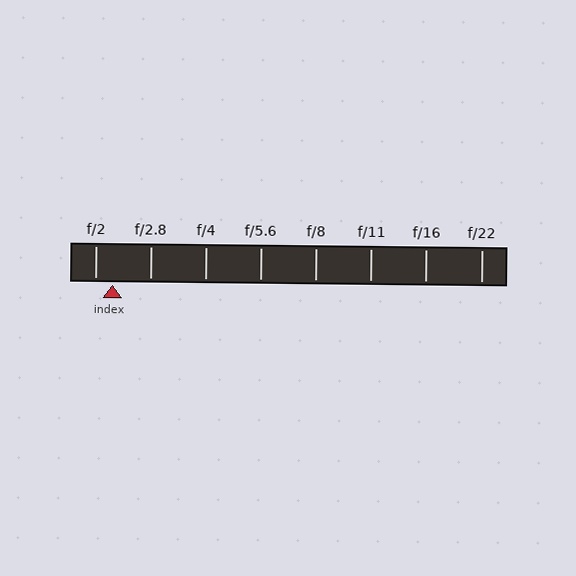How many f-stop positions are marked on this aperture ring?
There are 8 f-stop positions marked.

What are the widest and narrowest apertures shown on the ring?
The widest aperture shown is f/2 and the narrowest is f/22.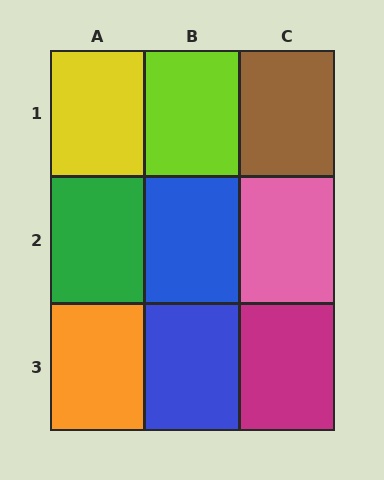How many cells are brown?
1 cell is brown.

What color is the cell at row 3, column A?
Orange.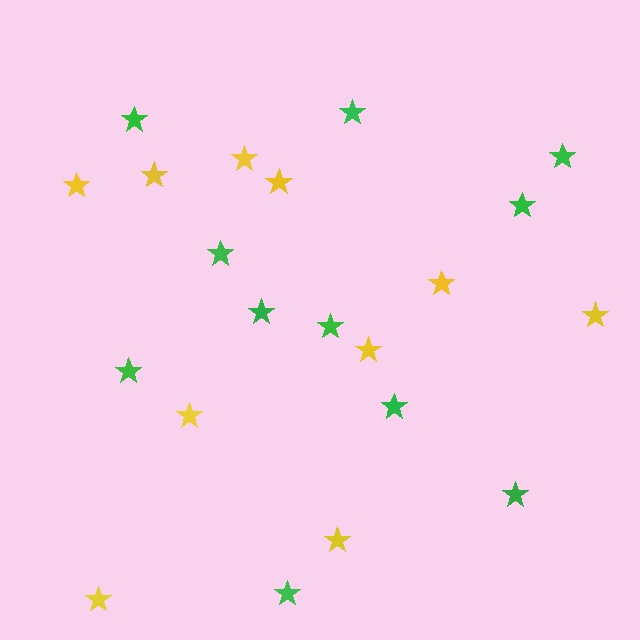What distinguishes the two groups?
There are 2 groups: one group of green stars (11) and one group of yellow stars (10).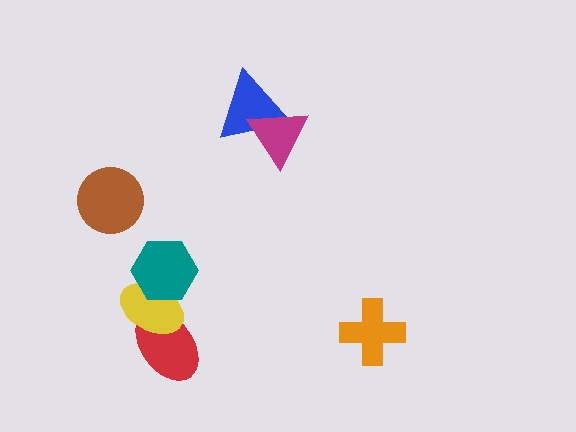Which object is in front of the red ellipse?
The yellow ellipse is in front of the red ellipse.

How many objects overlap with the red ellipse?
1 object overlaps with the red ellipse.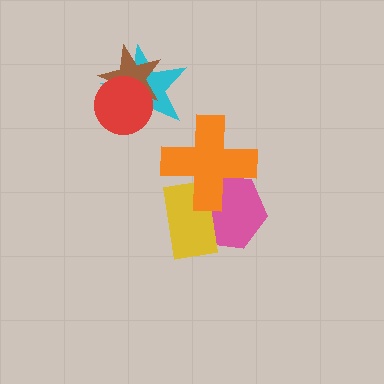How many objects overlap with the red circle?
2 objects overlap with the red circle.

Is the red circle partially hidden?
No, no other shape covers it.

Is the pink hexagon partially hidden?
Yes, it is partially covered by another shape.